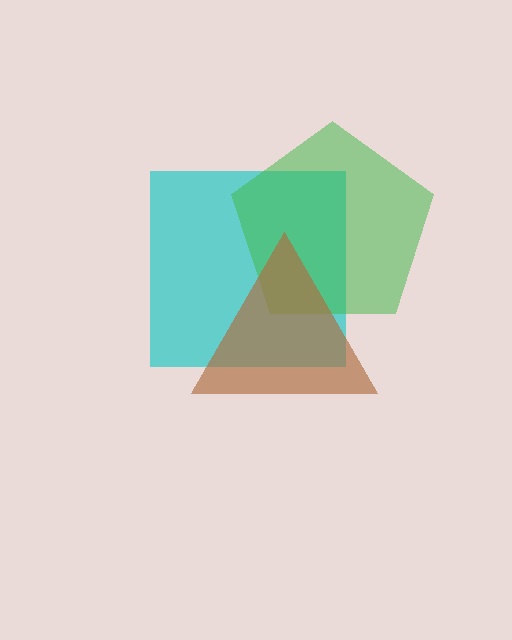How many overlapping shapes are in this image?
There are 3 overlapping shapes in the image.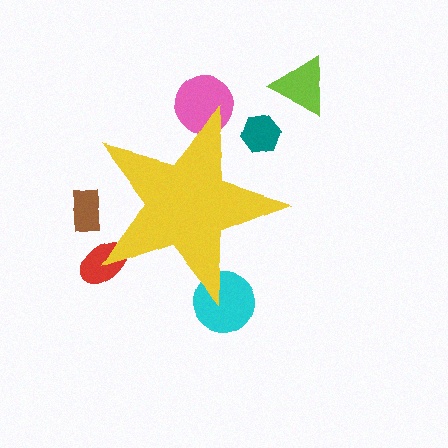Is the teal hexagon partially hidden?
Yes, the teal hexagon is partially hidden behind the yellow star.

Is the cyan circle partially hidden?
Yes, the cyan circle is partially hidden behind the yellow star.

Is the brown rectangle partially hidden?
Yes, the brown rectangle is partially hidden behind the yellow star.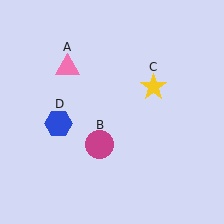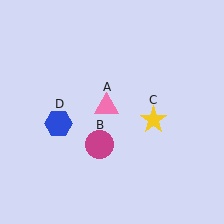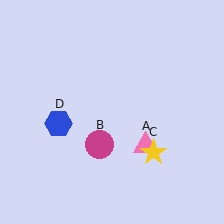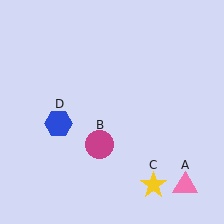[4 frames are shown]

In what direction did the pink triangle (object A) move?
The pink triangle (object A) moved down and to the right.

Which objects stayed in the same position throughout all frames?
Magenta circle (object B) and blue hexagon (object D) remained stationary.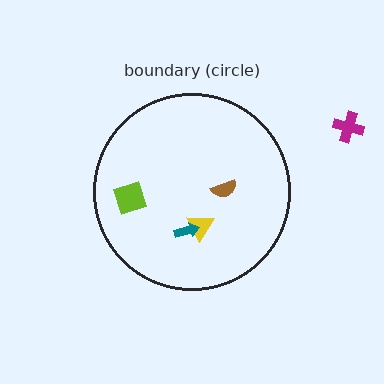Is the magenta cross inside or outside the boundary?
Outside.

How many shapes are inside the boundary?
4 inside, 1 outside.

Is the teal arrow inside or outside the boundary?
Inside.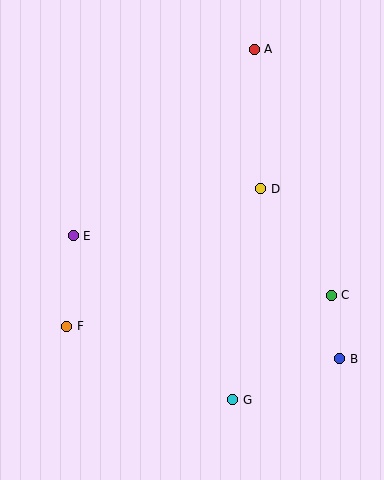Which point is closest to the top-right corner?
Point A is closest to the top-right corner.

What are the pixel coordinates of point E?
Point E is at (73, 236).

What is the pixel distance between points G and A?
The distance between G and A is 351 pixels.